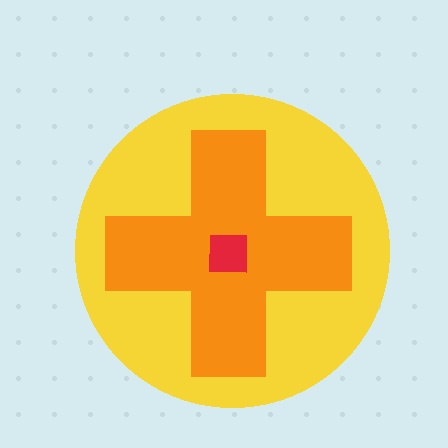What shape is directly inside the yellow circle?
The orange cross.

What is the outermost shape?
The yellow circle.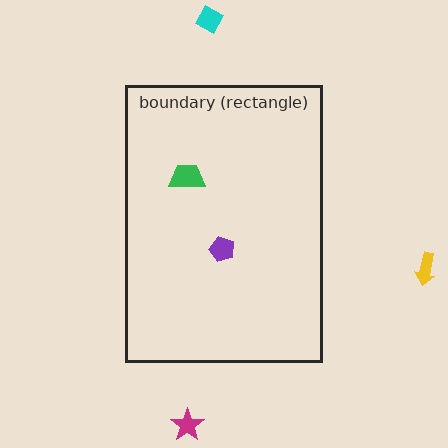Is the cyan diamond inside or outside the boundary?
Outside.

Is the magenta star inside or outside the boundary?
Outside.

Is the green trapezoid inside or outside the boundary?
Inside.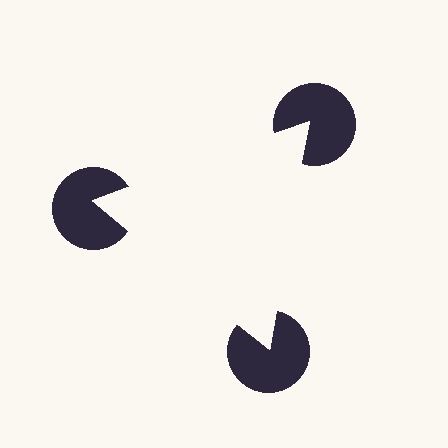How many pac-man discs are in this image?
There are 3 — one at each vertex of the illusory triangle.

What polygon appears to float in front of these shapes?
An illusory triangle — its edges are inferred from the aligned wedge cuts in the pac-man discs, not physically drawn.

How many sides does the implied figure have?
3 sides.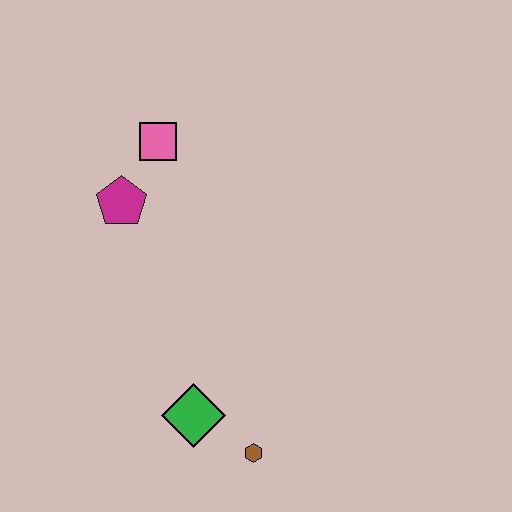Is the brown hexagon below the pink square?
Yes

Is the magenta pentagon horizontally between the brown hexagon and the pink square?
No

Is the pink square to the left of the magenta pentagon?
No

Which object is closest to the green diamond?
The brown hexagon is closest to the green diamond.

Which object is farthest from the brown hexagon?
The pink square is farthest from the brown hexagon.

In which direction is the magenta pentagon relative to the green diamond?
The magenta pentagon is above the green diamond.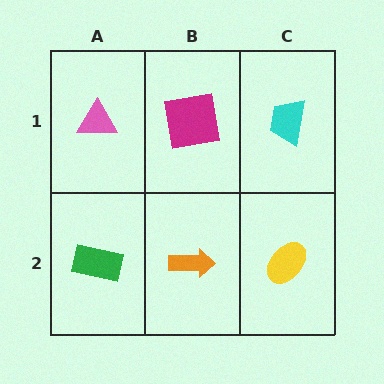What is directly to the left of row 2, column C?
An orange arrow.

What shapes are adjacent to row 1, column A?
A green rectangle (row 2, column A), a magenta square (row 1, column B).